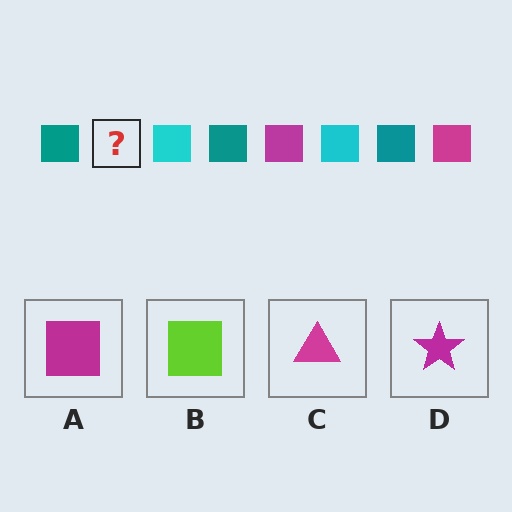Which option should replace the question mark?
Option A.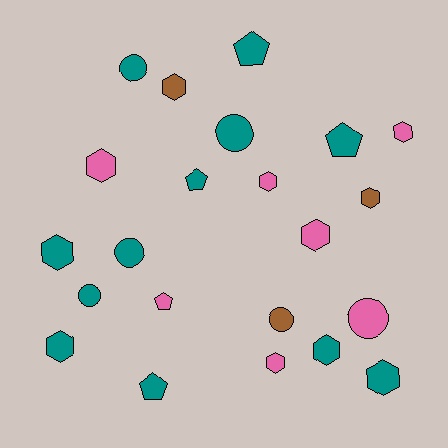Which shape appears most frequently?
Hexagon, with 11 objects.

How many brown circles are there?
There is 1 brown circle.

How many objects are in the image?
There are 22 objects.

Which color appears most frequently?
Teal, with 12 objects.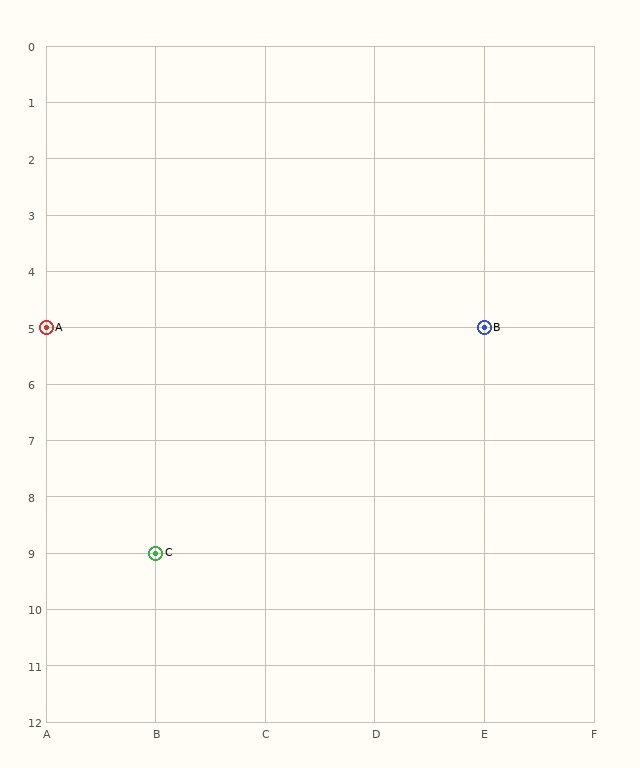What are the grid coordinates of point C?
Point C is at grid coordinates (B, 9).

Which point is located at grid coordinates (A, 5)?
Point A is at (A, 5).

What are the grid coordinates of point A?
Point A is at grid coordinates (A, 5).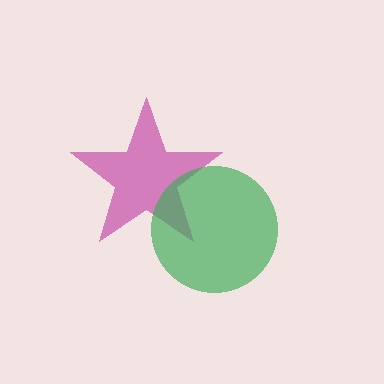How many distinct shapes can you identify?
There are 2 distinct shapes: a magenta star, a green circle.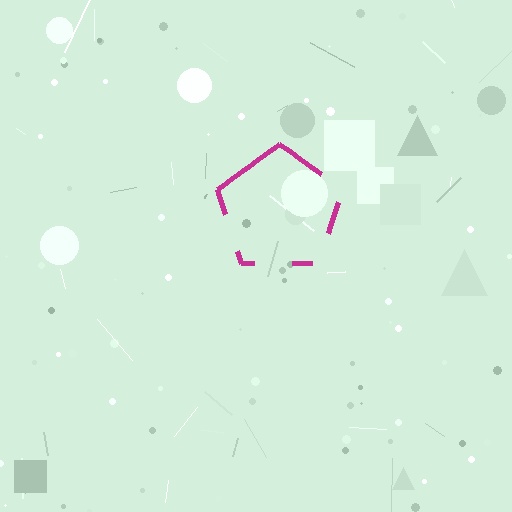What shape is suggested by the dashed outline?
The dashed outline suggests a pentagon.